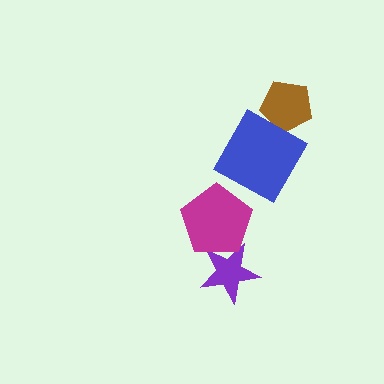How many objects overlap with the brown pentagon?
1 object overlaps with the brown pentagon.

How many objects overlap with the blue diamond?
1 object overlaps with the blue diamond.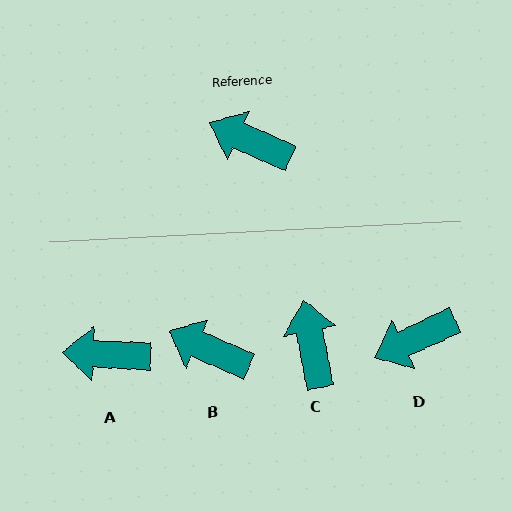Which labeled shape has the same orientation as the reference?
B.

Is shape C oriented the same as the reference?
No, it is off by about 55 degrees.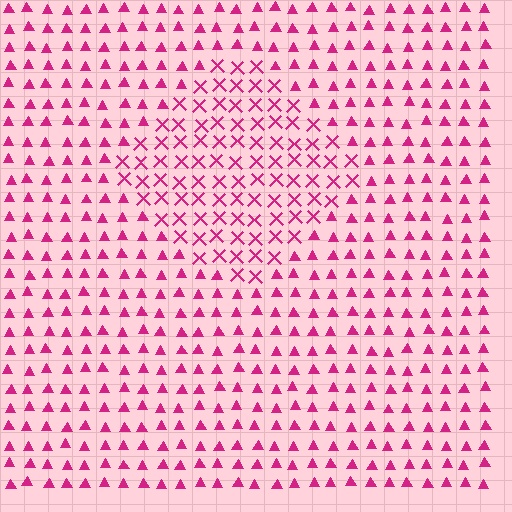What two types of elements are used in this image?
The image uses X marks inside the diamond region and triangles outside it.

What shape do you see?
I see a diamond.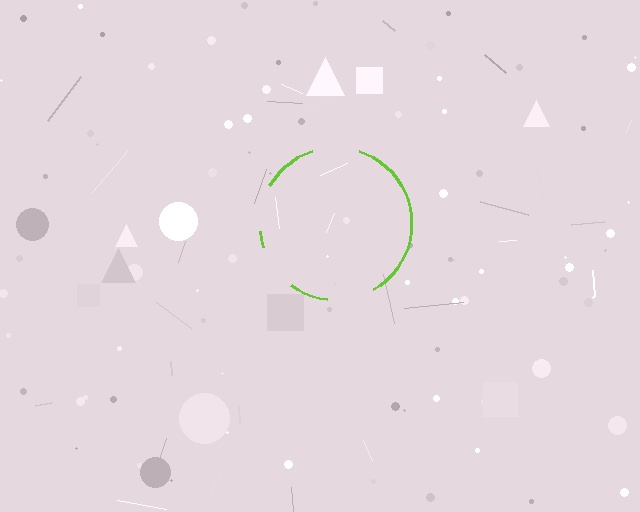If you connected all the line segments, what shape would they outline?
They would outline a circle.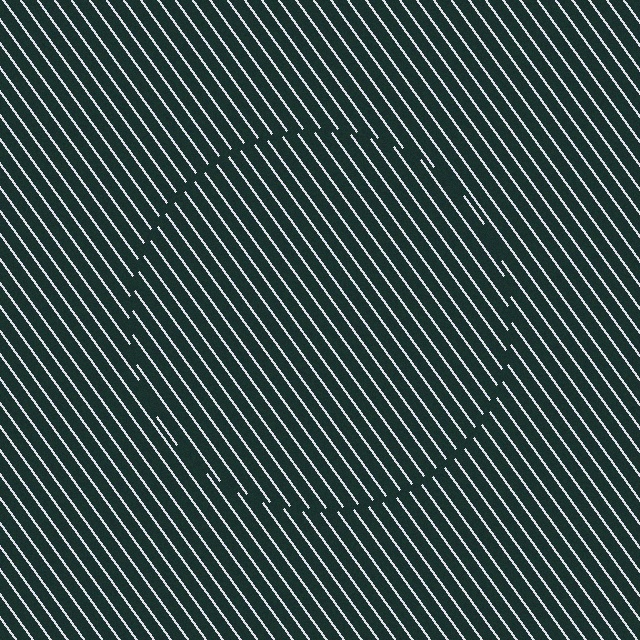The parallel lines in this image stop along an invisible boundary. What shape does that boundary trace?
An illusory circle. The interior of the shape contains the same grating, shifted by half a period — the contour is defined by the phase discontinuity where line-ends from the inner and outer gratings abut.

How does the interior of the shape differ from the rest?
The interior of the shape contains the same grating, shifted by half a period — the contour is defined by the phase discontinuity where line-ends from the inner and outer gratings abut.